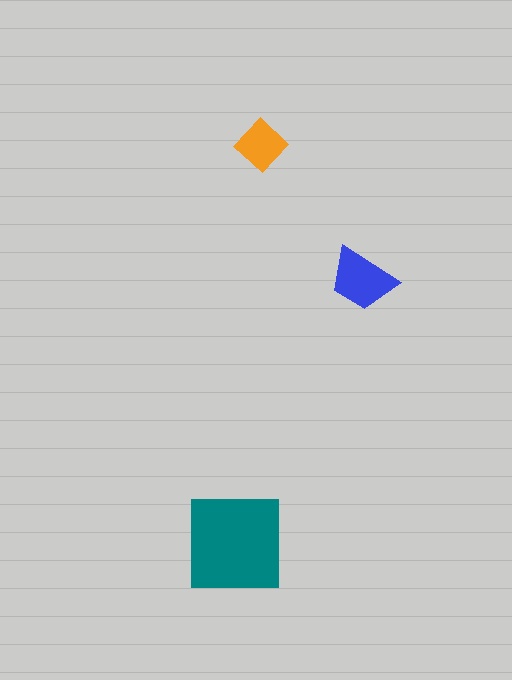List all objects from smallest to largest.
The orange diamond, the blue trapezoid, the teal square.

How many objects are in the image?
There are 3 objects in the image.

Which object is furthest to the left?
The teal square is leftmost.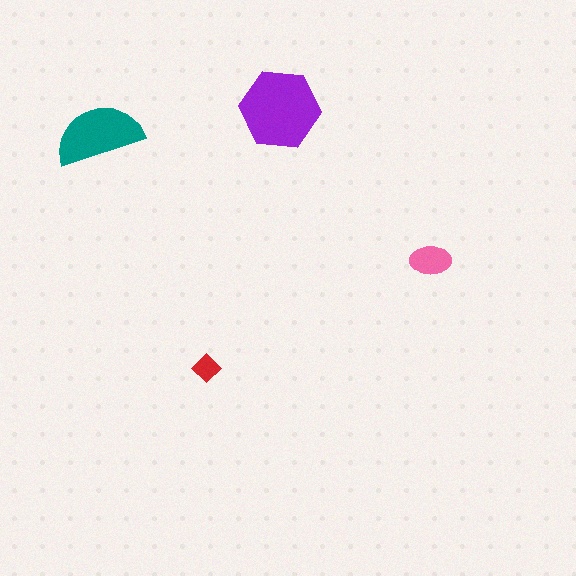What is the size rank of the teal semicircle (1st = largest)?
2nd.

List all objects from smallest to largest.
The red diamond, the pink ellipse, the teal semicircle, the purple hexagon.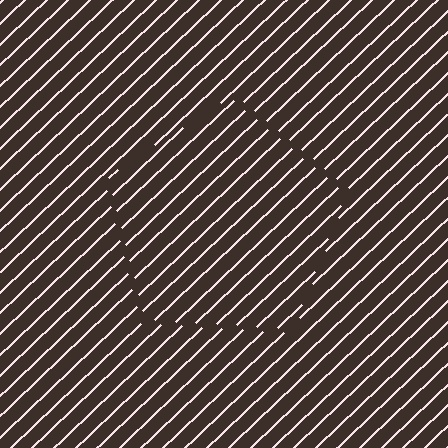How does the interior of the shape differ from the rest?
The interior of the shape contains the same grating, shifted by half a period — the contour is defined by the phase discontinuity where line-ends from the inner and outer gratings abut.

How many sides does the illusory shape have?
5 sides — the line-ends trace a pentagon.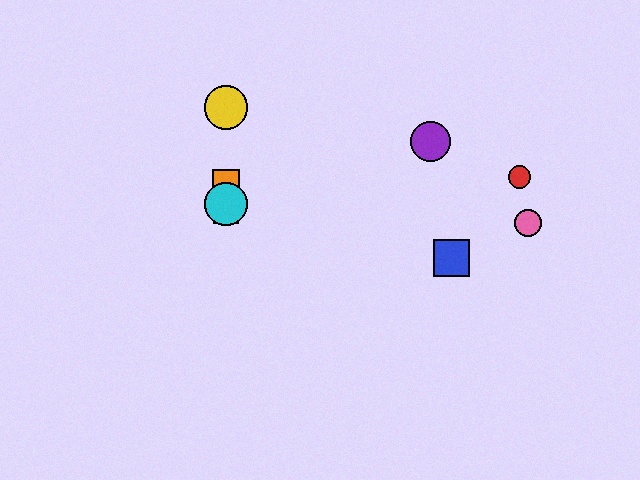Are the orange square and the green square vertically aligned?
Yes, both are at x≈226.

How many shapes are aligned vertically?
4 shapes (the green square, the yellow circle, the orange square, the cyan circle) are aligned vertically.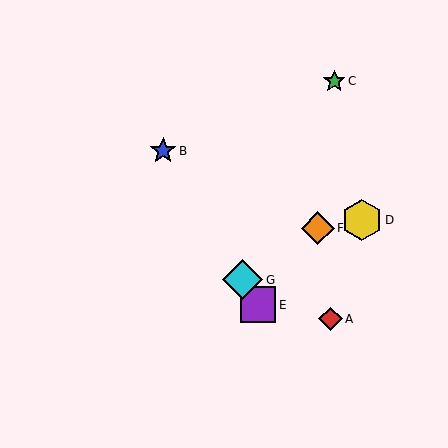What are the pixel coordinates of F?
Object F is at (318, 228).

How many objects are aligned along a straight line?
3 objects (B, E, G) are aligned along a straight line.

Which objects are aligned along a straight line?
Objects B, E, G are aligned along a straight line.